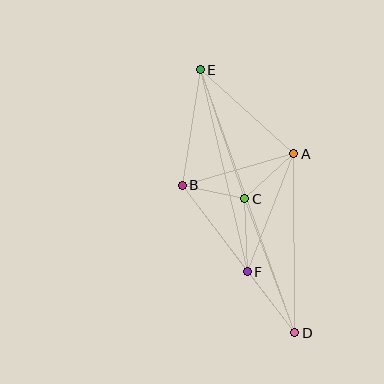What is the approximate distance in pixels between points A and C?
The distance between A and C is approximately 67 pixels.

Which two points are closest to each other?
Points B and C are closest to each other.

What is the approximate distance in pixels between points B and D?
The distance between B and D is approximately 186 pixels.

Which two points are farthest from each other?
Points D and E are farthest from each other.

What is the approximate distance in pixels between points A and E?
The distance between A and E is approximately 126 pixels.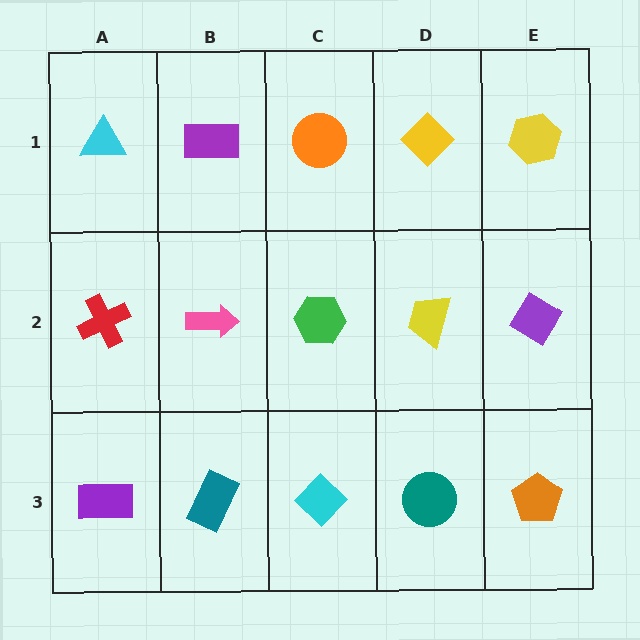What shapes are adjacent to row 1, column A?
A red cross (row 2, column A), a purple rectangle (row 1, column B).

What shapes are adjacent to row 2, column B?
A purple rectangle (row 1, column B), a teal rectangle (row 3, column B), a red cross (row 2, column A), a green hexagon (row 2, column C).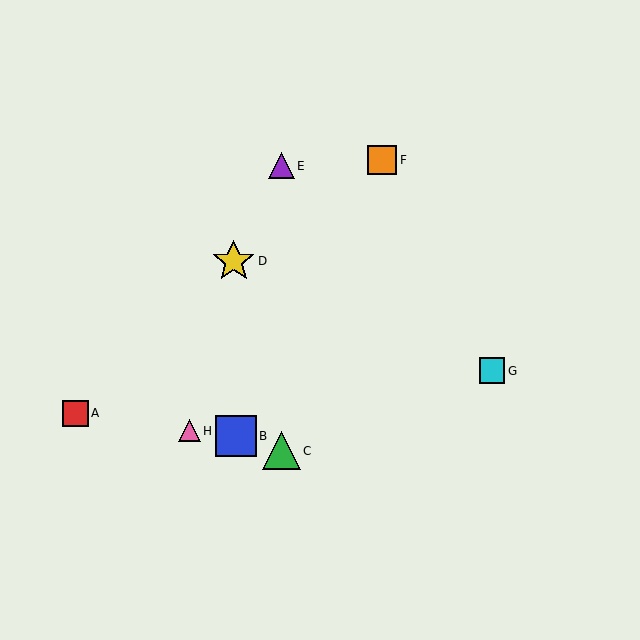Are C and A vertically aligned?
No, C is at x≈281 and A is at x≈75.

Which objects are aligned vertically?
Objects C, E are aligned vertically.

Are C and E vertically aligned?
Yes, both are at x≈281.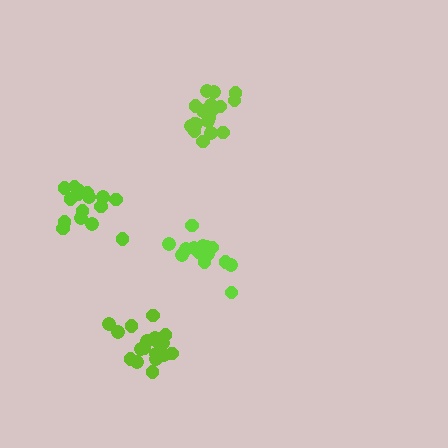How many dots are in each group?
Group 1: 16 dots, Group 2: 20 dots, Group 3: 16 dots, Group 4: 18 dots (70 total).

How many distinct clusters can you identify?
There are 4 distinct clusters.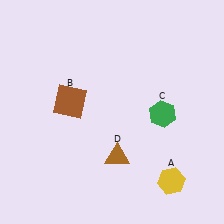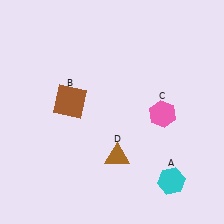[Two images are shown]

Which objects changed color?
A changed from yellow to cyan. C changed from green to pink.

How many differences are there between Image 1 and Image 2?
There are 2 differences between the two images.